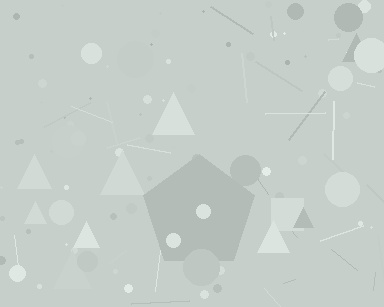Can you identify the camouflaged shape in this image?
The camouflaged shape is a pentagon.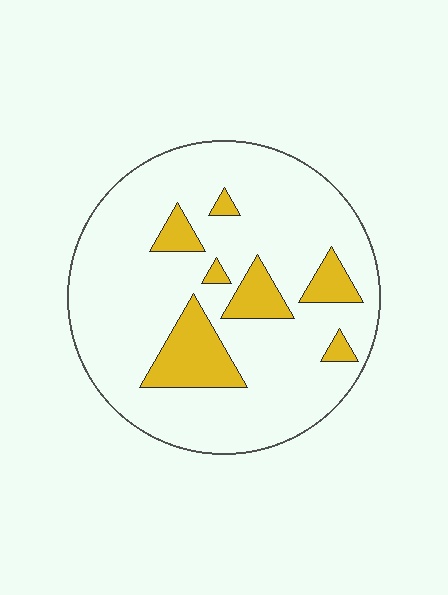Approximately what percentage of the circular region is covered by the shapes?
Approximately 15%.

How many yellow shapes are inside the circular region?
7.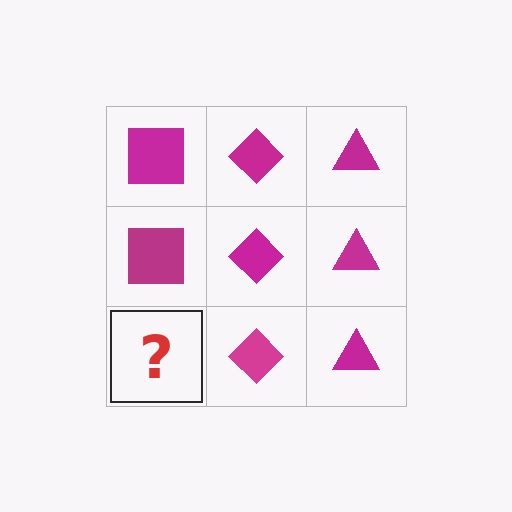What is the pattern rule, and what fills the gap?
The rule is that each column has a consistent shape. The gap should be filled with a magenta square.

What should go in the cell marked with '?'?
The missing cell should contain a magenta square.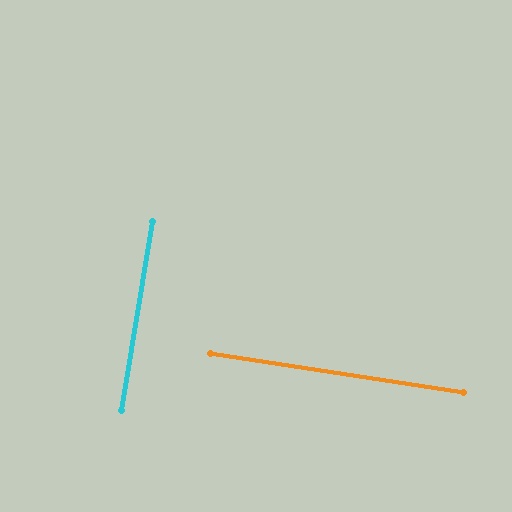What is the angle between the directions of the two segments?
Approximately 90 degrees.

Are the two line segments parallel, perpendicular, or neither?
Perpendicular — they meet at approximately 90°.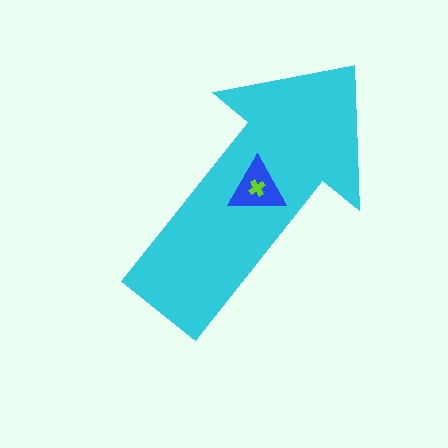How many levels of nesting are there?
3.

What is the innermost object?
The lime cross.